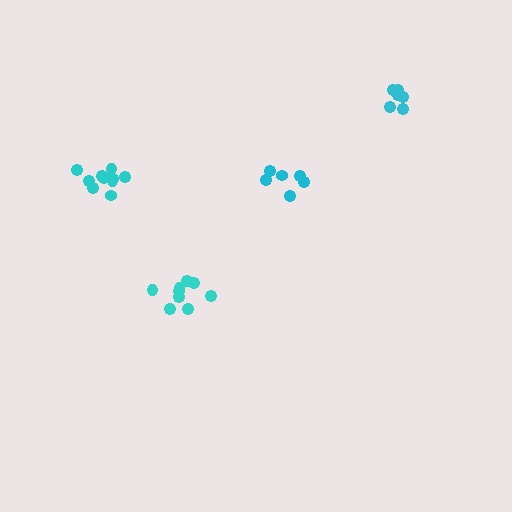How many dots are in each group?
Group 1: 9 dots, Group 2: 6 dots, Group 3: 10 dots, Group 4: 7 dots (32 total).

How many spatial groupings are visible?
There are 4 spatial groupings.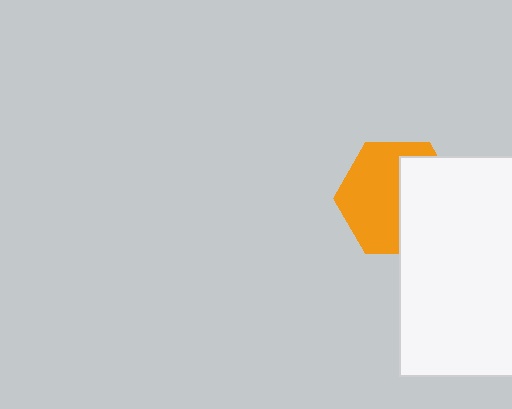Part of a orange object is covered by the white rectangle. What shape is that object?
It is a hexagon.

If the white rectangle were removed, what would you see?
You would see the complete orange hexagon.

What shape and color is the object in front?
The object in front is a white rectangle.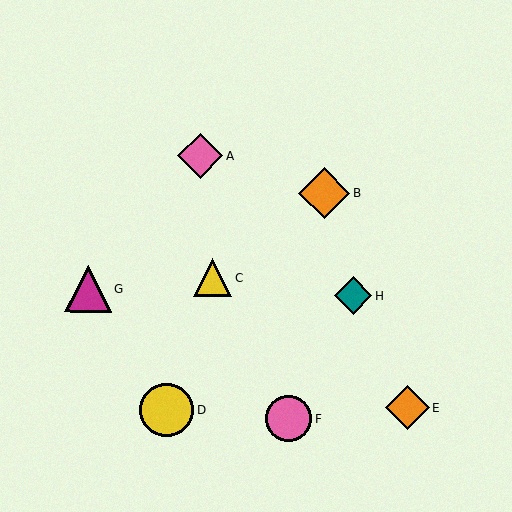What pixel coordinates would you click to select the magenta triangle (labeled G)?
Click at (88, 289) to select the magenta triangle G.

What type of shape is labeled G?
Shape G is a magenta triangle.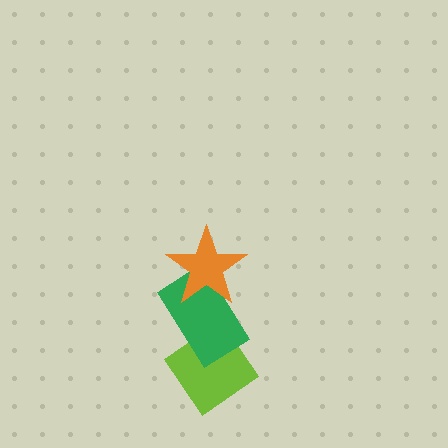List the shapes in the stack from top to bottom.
From top to bottom: the orange star, the green rectangle, the lime diamond.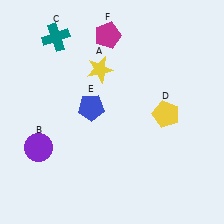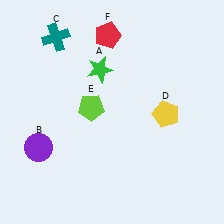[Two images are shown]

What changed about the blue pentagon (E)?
In Image 1, E is blue. In Image 2, it changed to lime.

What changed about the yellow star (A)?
In Image 1, A is yellow. In Image 2, it changed to green.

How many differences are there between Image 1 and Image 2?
There are 3 differences between the two images.